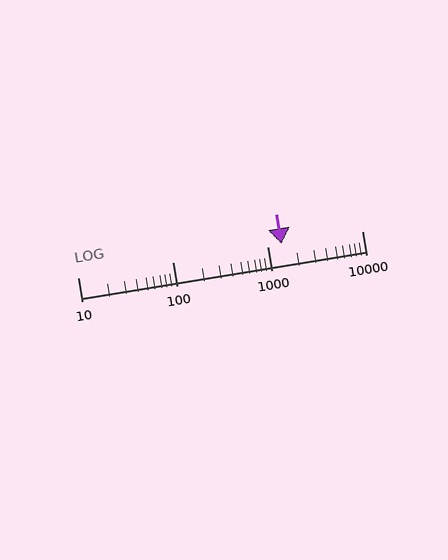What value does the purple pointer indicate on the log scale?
The pointer indicates approximately 1400.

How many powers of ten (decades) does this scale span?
The scale spans 3 decades, from 10 to 10000.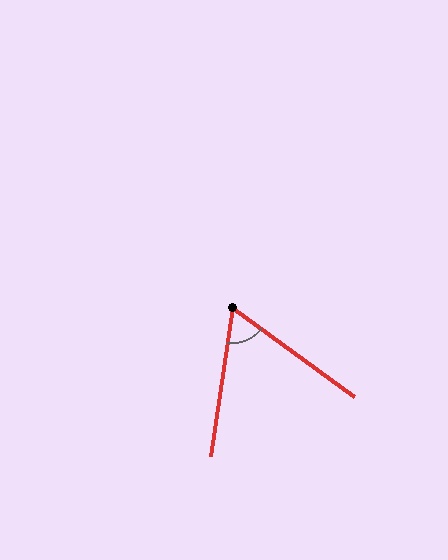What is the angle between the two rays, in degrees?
Approximately 62 degrees.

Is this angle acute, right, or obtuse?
It is acute.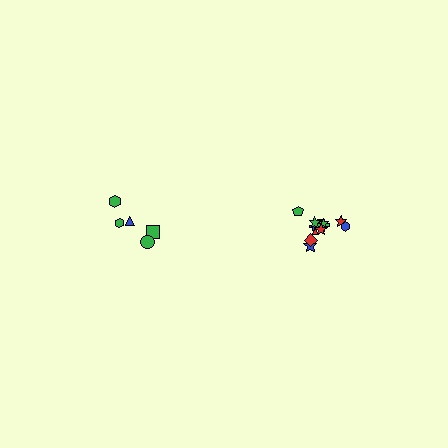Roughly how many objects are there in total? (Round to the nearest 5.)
Roughly 15 objects in total.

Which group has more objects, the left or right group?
The right group.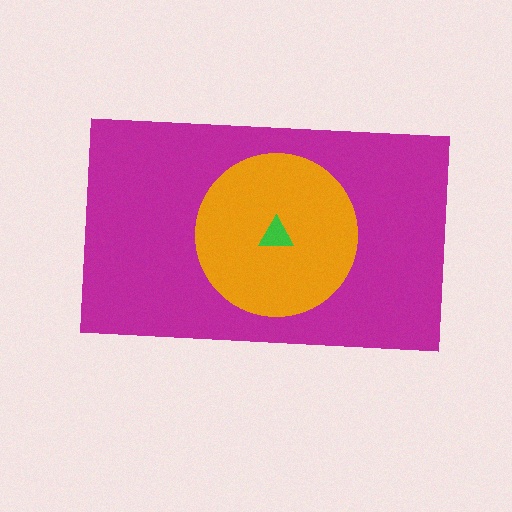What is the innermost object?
The green triangle.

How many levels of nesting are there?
3.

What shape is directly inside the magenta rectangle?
The orange circle.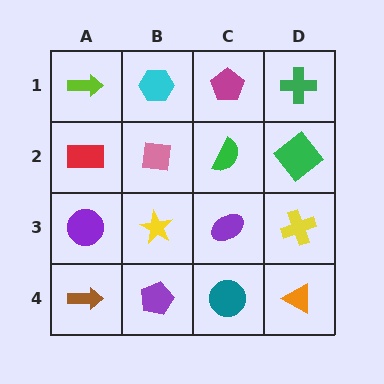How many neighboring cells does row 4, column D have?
2.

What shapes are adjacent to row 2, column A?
A lime arrow (row 1, column A), a purple circle (row 3, column A), a pink square (row 2, column B).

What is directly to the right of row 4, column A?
A purple pentagon.